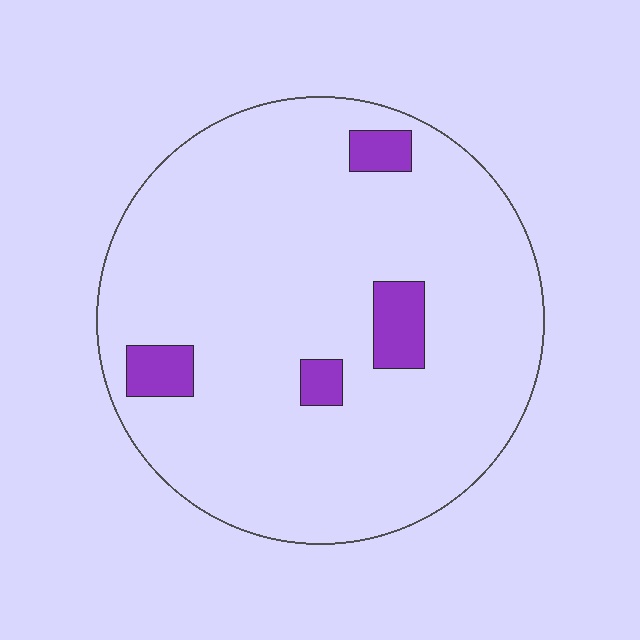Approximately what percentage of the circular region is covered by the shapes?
Approximately 10%.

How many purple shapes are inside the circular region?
4.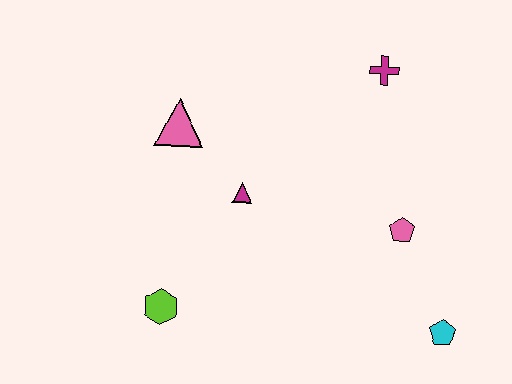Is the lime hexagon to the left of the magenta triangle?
Yes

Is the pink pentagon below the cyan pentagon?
No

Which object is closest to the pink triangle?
The magenta triangle is closest to the pink triangle.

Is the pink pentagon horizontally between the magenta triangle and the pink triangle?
No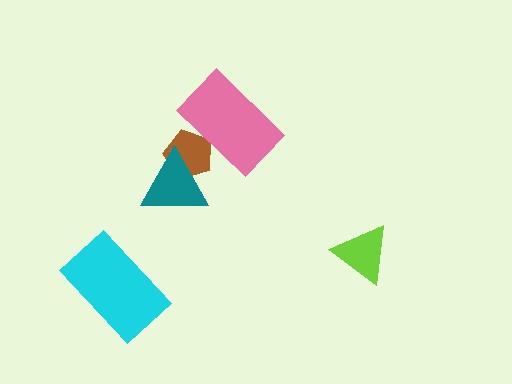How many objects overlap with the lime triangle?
0 objects overlap with the lime triangle.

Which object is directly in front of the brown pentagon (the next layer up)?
The teal triangle is directly in front of the brown pentagon.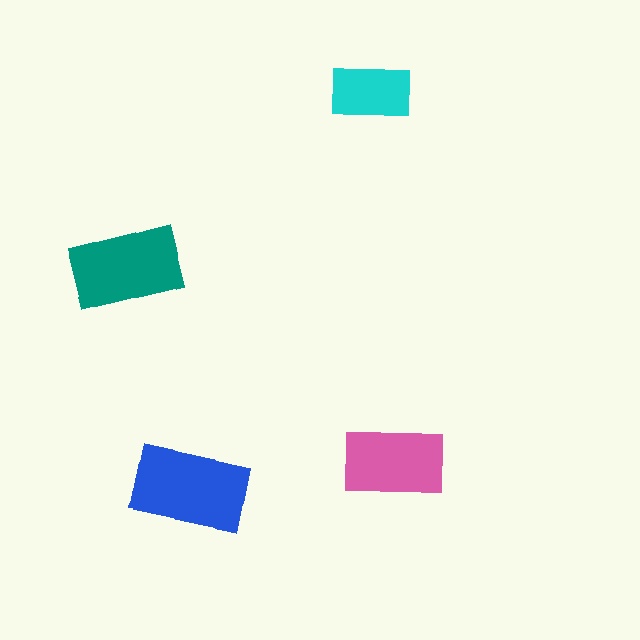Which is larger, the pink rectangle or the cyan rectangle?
The pink one.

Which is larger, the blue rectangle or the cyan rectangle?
The blue one.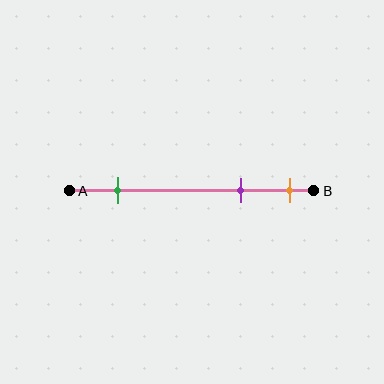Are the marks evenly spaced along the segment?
No, the marks are not evenly spaced.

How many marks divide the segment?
There are 3 marks dividing the segment.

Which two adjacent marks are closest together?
The purple and orange marks are the closest adjacent pair.